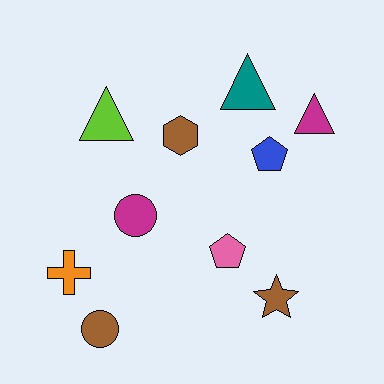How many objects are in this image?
There are 10 objects.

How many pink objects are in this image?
There is 1 pink object.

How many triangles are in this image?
There are 3 triangles.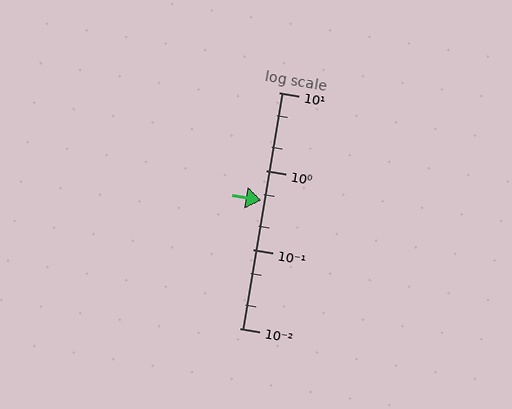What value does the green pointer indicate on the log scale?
The pointer indicates approximately 0.42.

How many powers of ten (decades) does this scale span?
The scale spans 3 decades, from 0.01 to 10.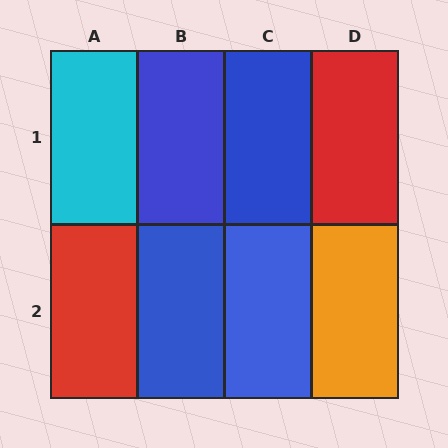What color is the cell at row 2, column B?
Blue.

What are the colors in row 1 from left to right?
Cyan, blue, blue, red.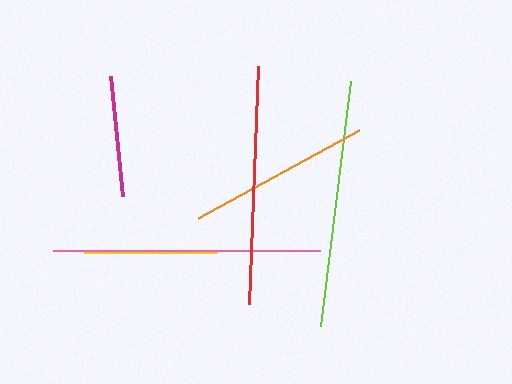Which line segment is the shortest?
The magenta line is the shortest at approximately 121 pixels.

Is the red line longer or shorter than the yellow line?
The red line is longer than the yellow line.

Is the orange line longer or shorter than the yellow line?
The orange line is longer than the yellow line.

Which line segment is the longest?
The pink line is the longest at approximately 266 pixels.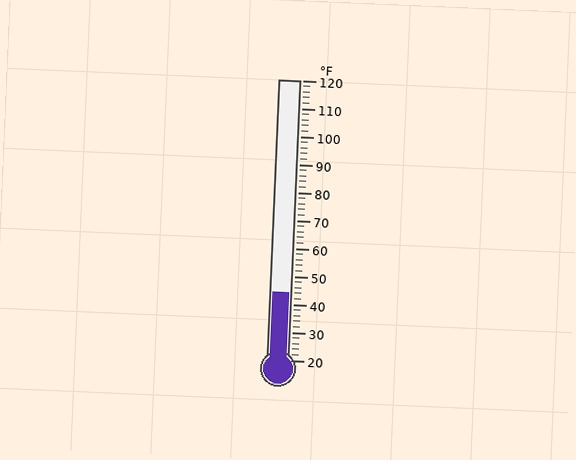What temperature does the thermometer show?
The thermometer shows approximately 44°F.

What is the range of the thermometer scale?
The thermometer scale ranges from 20°F to 120°F.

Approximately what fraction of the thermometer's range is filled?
The thermometer is filled to approximately 25% of its range.